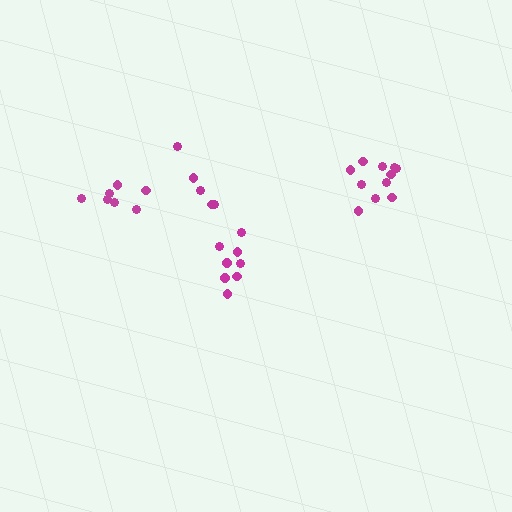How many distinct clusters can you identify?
There are 4 distinct clusters.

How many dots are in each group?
Group 1: 7 dots, Group 2: 8 dots, Group 3: 11 dots, Group 4: 5 dots (31 total).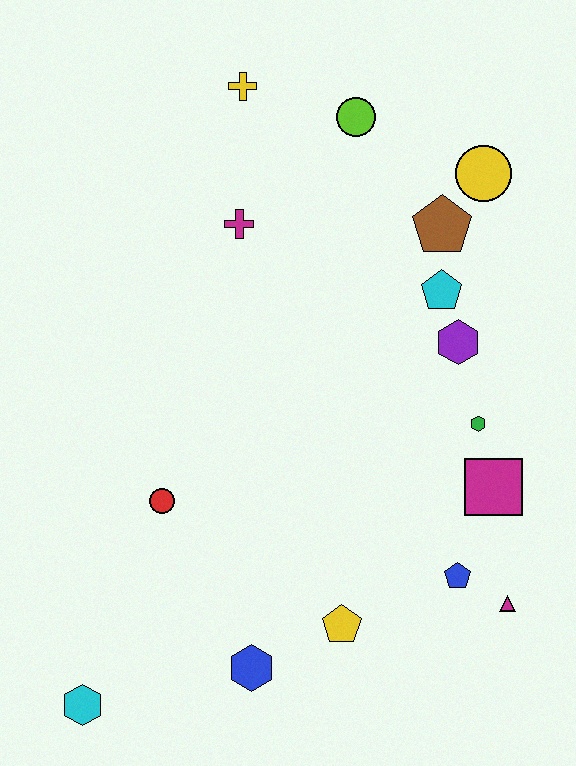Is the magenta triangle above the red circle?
No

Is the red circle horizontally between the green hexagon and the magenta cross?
No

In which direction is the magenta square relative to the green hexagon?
The magenta square is below the green hexagon.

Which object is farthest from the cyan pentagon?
The cyan hexagon is farthest from the cyan pentagon.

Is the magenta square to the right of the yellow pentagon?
Yes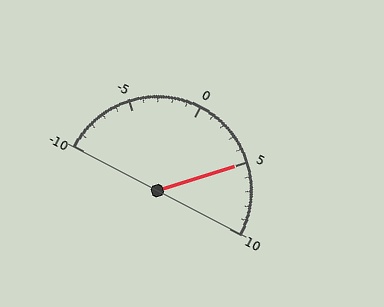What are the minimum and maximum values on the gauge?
The gauge ranges from -10 to 10.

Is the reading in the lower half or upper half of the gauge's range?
The reading is in the upper half of the range (-10 to 10).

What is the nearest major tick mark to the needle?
The nearest major tick mark is 5.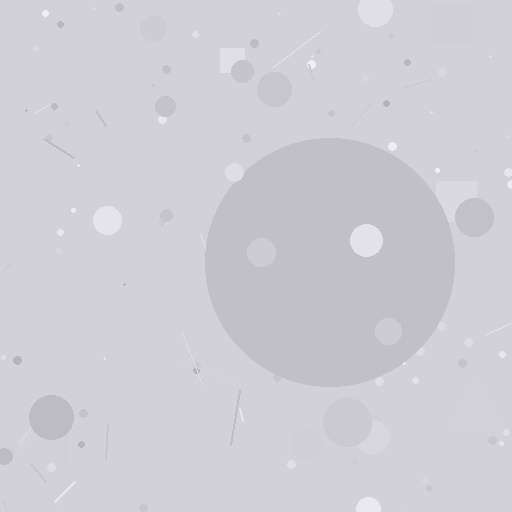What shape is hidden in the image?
A circle is hidden in the image.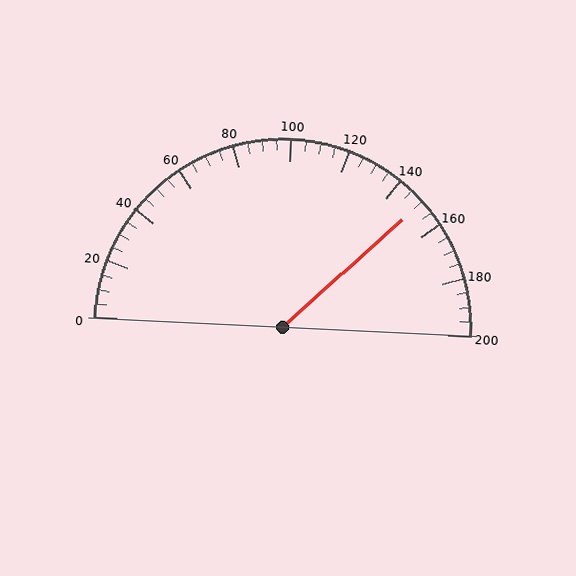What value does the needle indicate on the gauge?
The needle indicates approximately 150.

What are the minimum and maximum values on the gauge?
The gauge ranges from 0 to 200.